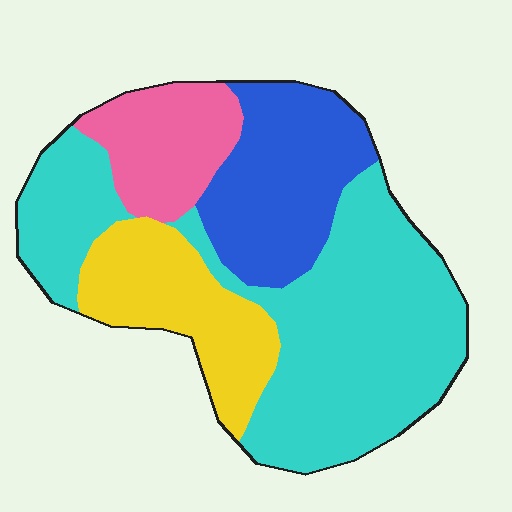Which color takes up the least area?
Pink, at roughly 15%.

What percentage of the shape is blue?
Blue covers 21% of the shape.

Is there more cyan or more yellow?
Cyan.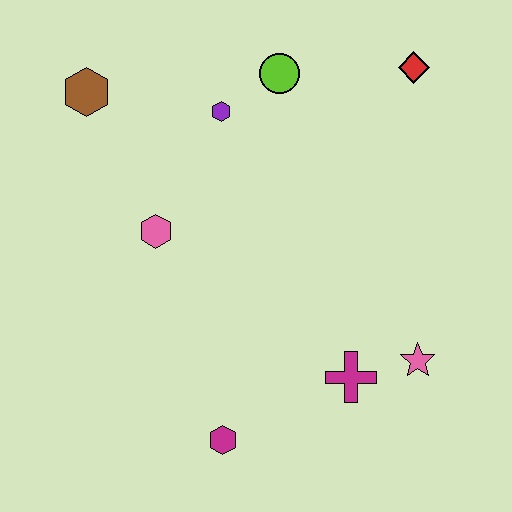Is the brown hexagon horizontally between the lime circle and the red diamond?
No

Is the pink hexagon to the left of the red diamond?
Yes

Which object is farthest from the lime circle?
The magenta hexagon is farthest from the lime circle.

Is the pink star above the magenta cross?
Yes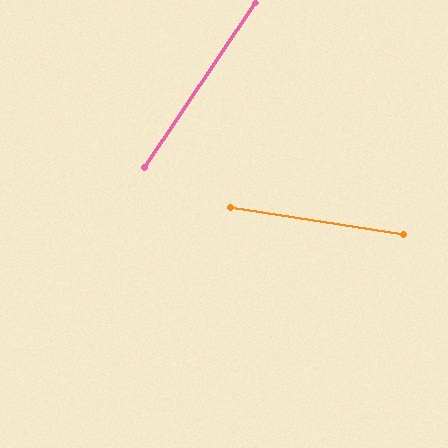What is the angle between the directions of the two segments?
Approximately 65 degrees.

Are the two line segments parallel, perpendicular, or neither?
Neither parallel nor perpendicular — they differ by about 65°.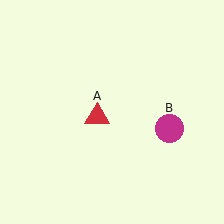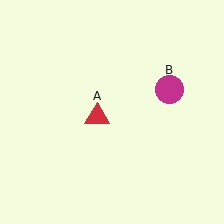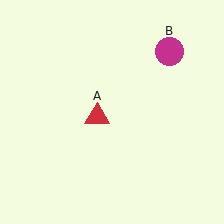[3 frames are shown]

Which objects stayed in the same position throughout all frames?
Red triangle (object A) remained stationary.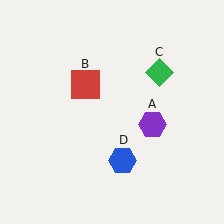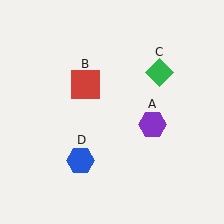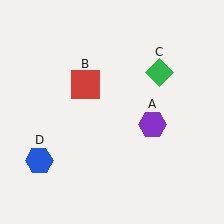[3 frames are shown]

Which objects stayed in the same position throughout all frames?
Purple hexagon (object A) and red square (object B) and green diamond (object C) remained stationary.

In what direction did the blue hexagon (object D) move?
The blue hexagon (object D) moved left.